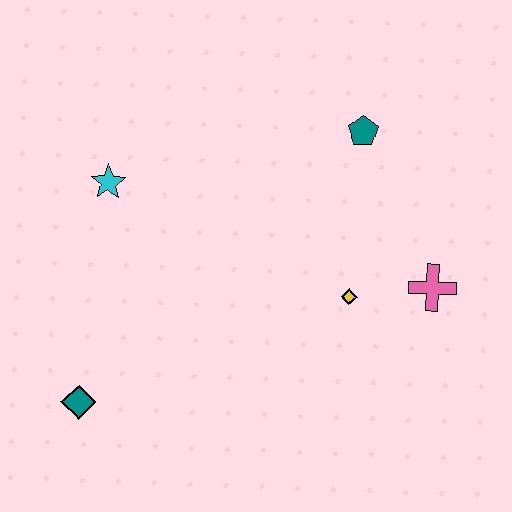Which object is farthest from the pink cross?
The teal diamond is farthest from the pink cross.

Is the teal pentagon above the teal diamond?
Yes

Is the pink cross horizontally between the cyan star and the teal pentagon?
No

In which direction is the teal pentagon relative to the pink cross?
The teal pentagon is above the pink cross.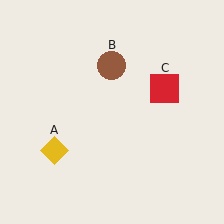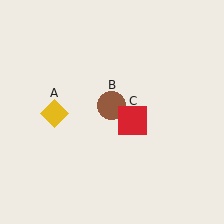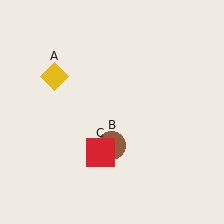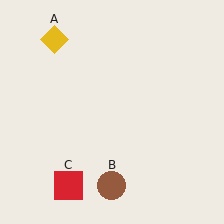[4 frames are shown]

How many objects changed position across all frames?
3 objects changed position: yellow diamond (object A), brown circle (object B), red square (object C).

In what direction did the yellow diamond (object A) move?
The yellow diamond (object A) moved up.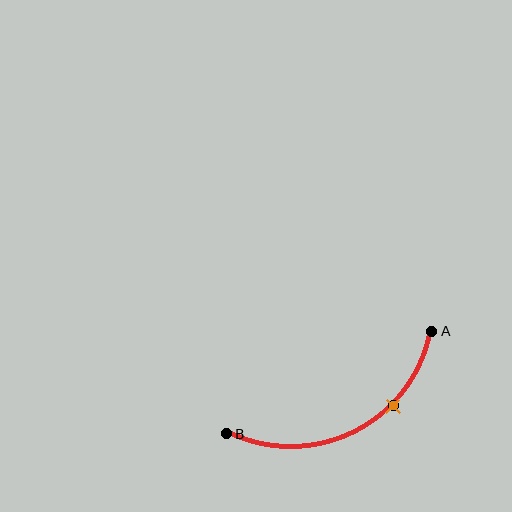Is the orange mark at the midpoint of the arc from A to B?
No. The orange mark lies on the arc but is closer to endpoint A. The arc midpoint would be at the point on the curve equidistant along the arc from both A and B.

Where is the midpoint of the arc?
The arc midpoint is the point on the curve farthest from the straight line joining A and B. It sits below that line.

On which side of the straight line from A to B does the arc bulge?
The arc bulges below the straight line connecting A and B.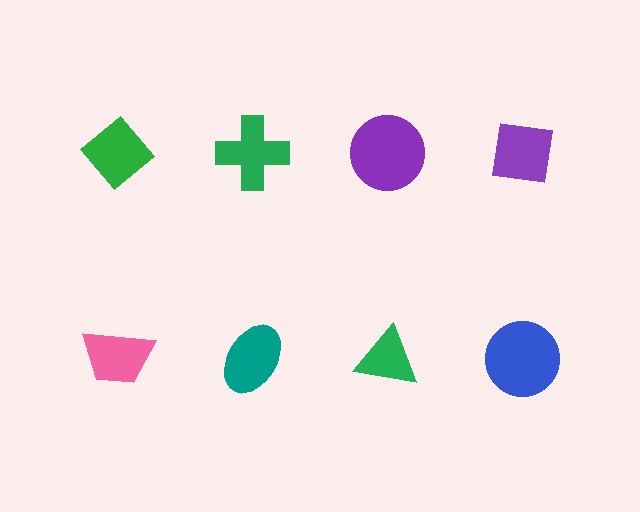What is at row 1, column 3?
A purple circle.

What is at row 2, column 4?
A blue circle.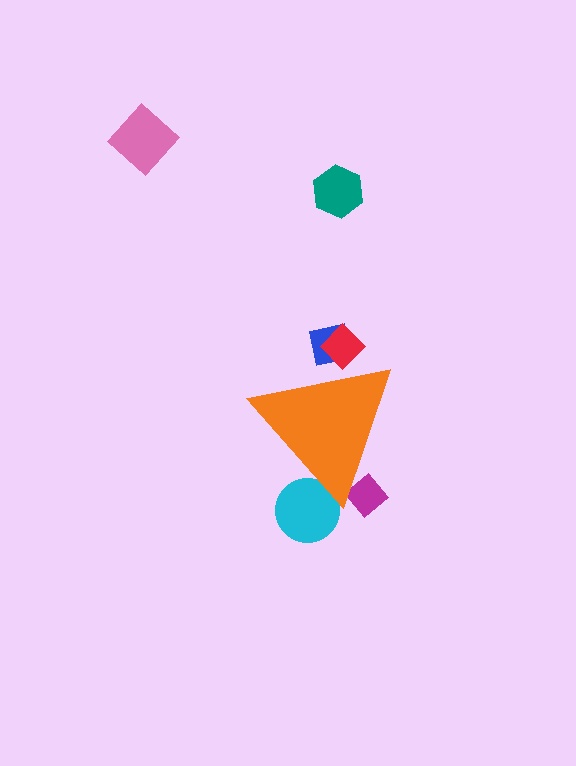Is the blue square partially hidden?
Yes, the blue square is partially hidden behind the orange triangle.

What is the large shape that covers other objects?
An orange triangle.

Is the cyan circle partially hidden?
Yes, the cyan circle is partially hidden behind the orange triangle.